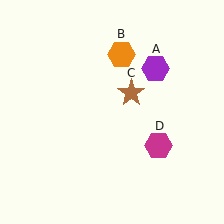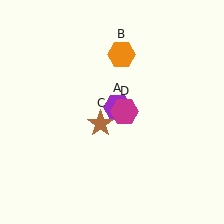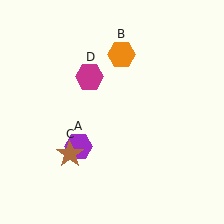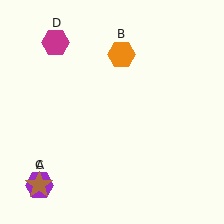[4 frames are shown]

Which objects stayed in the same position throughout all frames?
Orange hexagon (object B) remained stationary.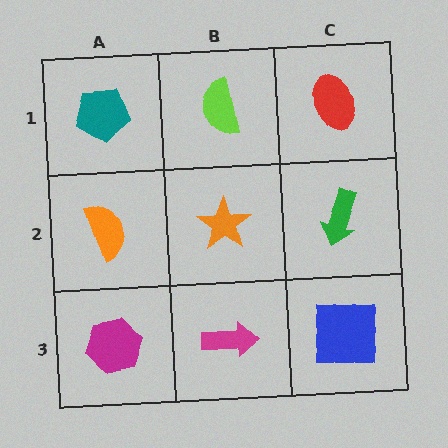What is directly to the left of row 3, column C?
A magenta arrow.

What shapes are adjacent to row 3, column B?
An orange star (row 2, column B), a magenta hexagon (row 3, column A), a blue square (row 3, column C).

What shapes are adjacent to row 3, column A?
An orange semicircle (row 2, column A), a magenta arrow (row 3, column B).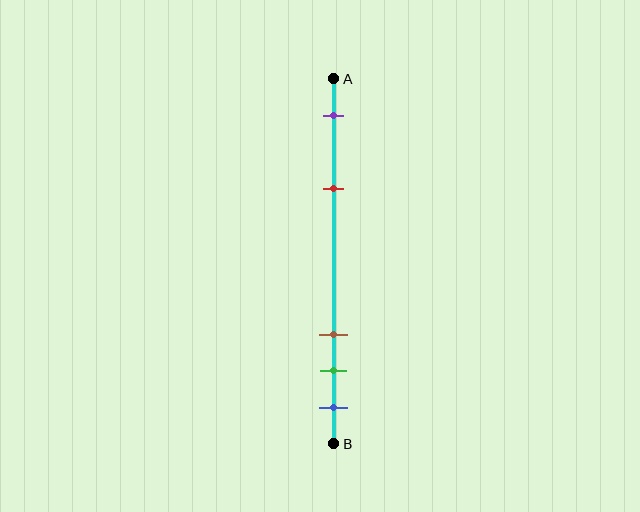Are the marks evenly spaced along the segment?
No, the marks are not evenly spaced.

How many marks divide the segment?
There are 5 marks dividing the segment.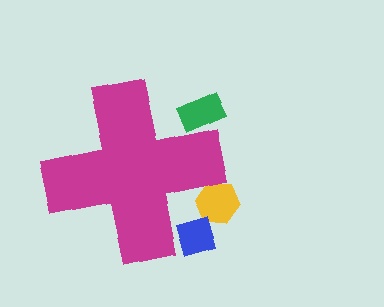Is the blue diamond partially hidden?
Yes, the blue diamond is partially hidden behind the magenta cross.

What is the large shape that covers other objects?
A magenta cross.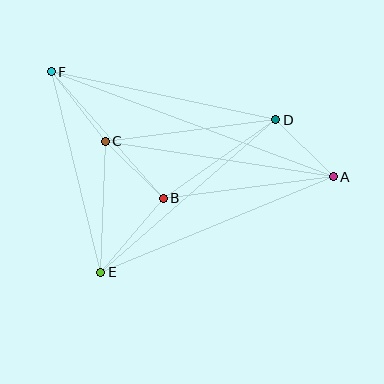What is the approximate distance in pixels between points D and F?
The distance between D and F is approximately 230 pixels.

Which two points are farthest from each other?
Points A and F are farthest from each other.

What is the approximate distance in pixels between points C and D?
The distance between C and D is approximately 172 pixels.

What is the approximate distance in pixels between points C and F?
The distance between C and F is approximately 88 pixels.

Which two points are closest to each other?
Points A and D are closest to each other.